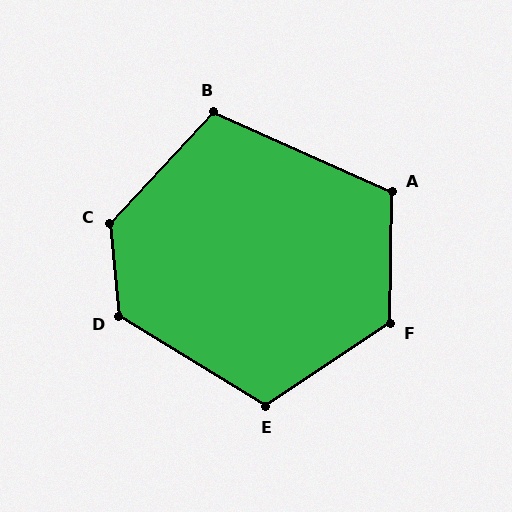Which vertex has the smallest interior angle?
B, at approximately 109 degrees.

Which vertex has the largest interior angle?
C, at approximately 131 degrees.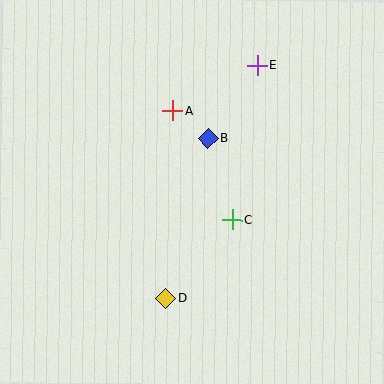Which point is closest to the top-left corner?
Point A is closest to the top-left corner.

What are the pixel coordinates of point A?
Point A is at (172, 111).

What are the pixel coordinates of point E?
Point E is at (258, 65).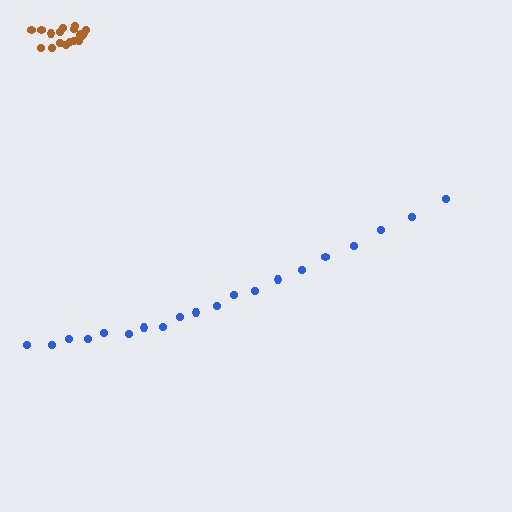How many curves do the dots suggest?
There are 2 distinct paths.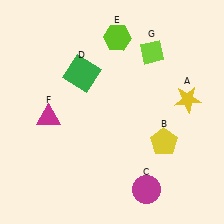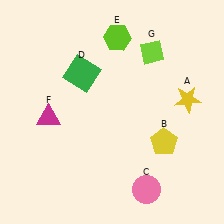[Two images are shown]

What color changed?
The circle (C) changed from magenta in Image 1 to pink in Image 2.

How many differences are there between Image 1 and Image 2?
There is 1 difference between the two images.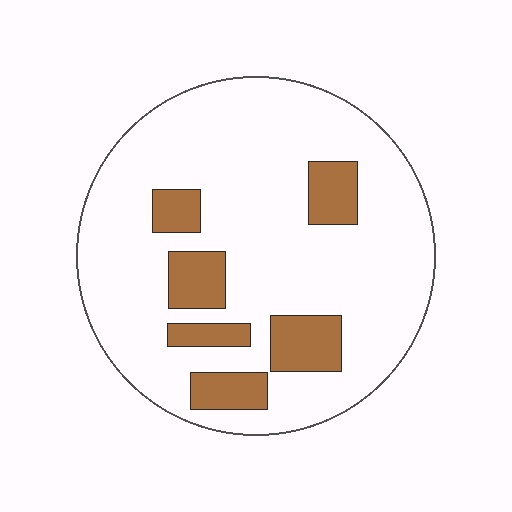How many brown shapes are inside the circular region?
6.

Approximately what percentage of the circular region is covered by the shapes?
Approximately 20%.